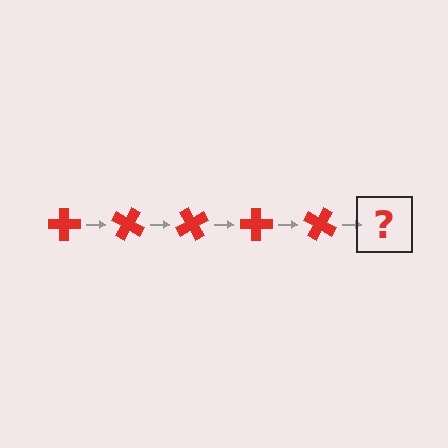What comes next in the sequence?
The next element should be a red cross rotated 150 degrees.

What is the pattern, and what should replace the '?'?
The pattern is that the cross rotates 30 degrees each step. The '?' should be a red cross rotated 150 degrees.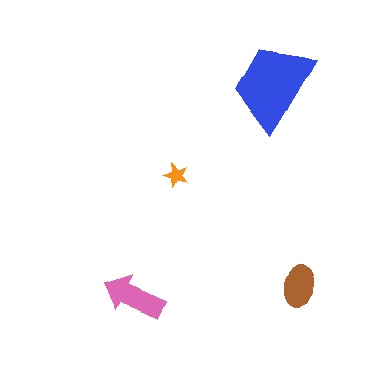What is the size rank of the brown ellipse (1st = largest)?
3rd.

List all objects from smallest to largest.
The orange star, the brown ellipse, the pink arrow, the blue trapezoid.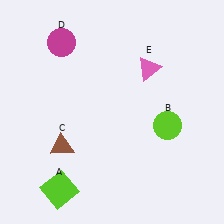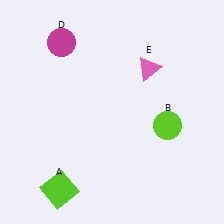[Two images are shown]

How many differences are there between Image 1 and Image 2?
There is 1 difference between the two images.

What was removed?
The brown triangle (C) was removed in Image 2.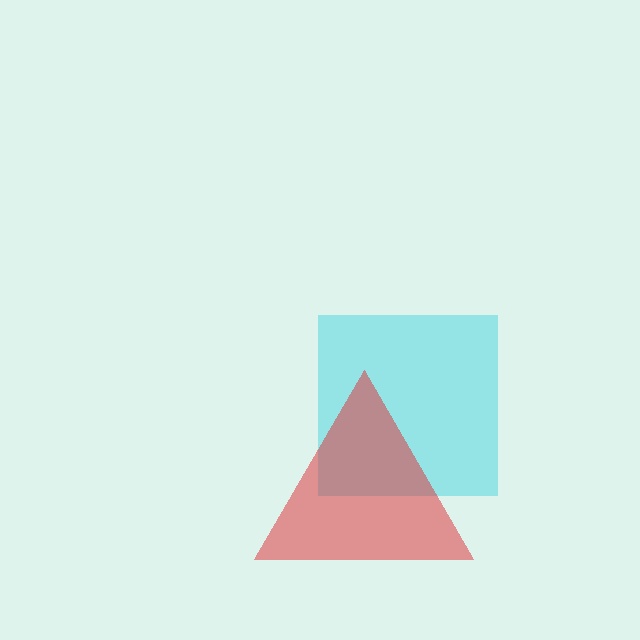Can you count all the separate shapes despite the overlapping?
Yes, there are 2 separate shapes.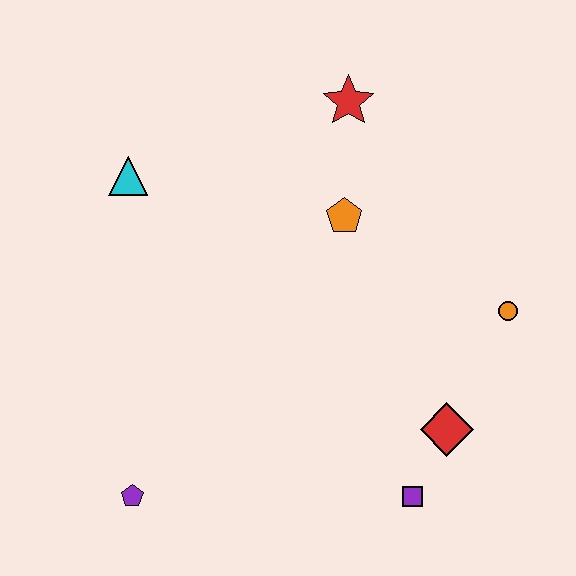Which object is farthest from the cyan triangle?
The purple square is farthest from the cyan triangle.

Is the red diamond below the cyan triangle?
Yes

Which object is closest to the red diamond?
The purple square is closest to the red diamond.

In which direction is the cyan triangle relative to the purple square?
The cyan triangle is above the purple square.